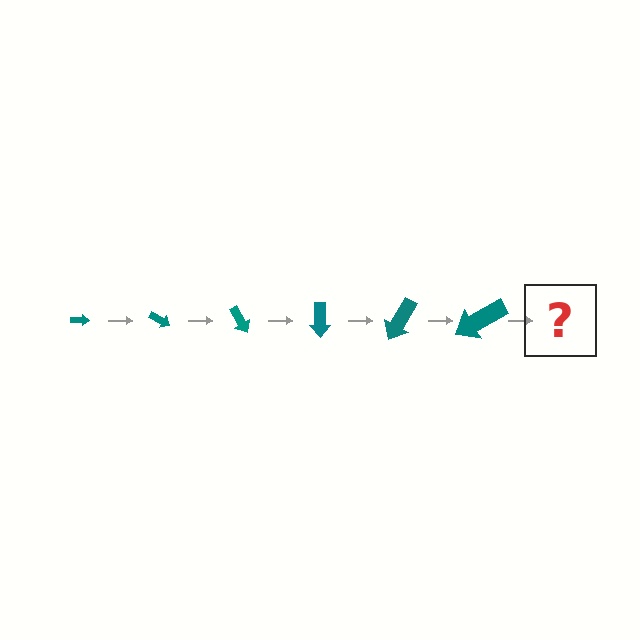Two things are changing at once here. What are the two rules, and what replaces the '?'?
The two rules are that the arrow grows larger each step and it rotates 30 degrees each step. The '?' should be an arrow, larger than the previous one and rotated 180 degrees from the start.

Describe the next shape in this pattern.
It should be an arrow, larger than the previous one and rotated 180 degrees from the start.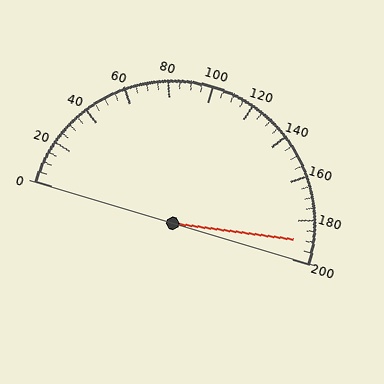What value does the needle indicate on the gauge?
The needle indicates approximately 190.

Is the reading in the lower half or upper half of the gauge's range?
The reading is in the upper half of the range (0 to 200).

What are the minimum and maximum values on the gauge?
The gauge ranges from 0 to 200.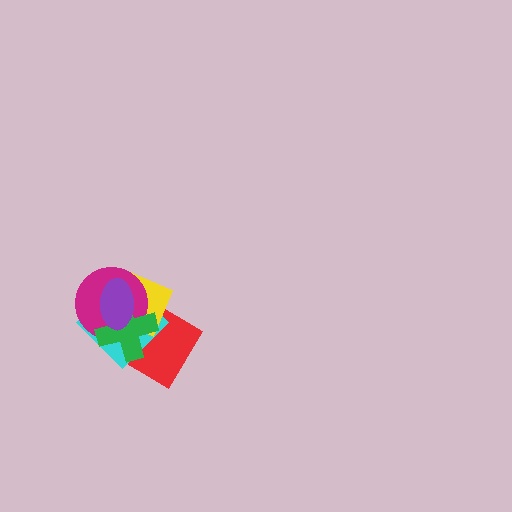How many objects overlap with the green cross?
5 objects overlap with the green cross.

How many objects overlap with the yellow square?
5 objects overlap with the yellow square.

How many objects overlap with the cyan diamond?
5 objects overlap with the cyan diamond.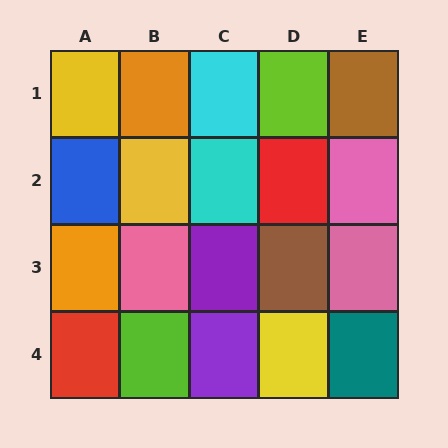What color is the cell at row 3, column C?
Purple.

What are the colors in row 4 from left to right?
Red, lime, purple, yellow, teal.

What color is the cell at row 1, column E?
Brown.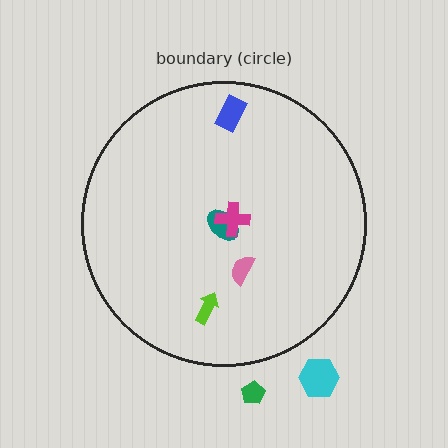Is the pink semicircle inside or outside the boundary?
Inside.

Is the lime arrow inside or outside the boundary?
Inside.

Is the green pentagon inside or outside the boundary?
Outside.